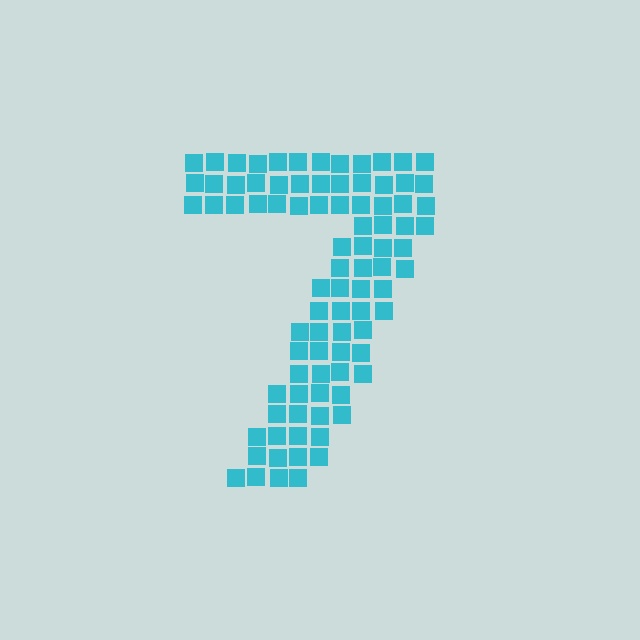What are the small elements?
The small elements are squares.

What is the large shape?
The large shape is the digit 7.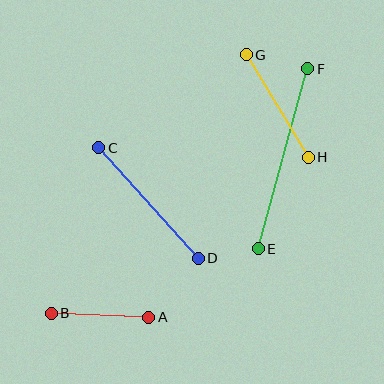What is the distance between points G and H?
The distance is approximately 120 pixels.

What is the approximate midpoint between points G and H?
The midpoint is at approximately (277, 106) pixels.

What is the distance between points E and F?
The distance is approximately 187 pixels.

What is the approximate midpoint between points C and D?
The midpoint is at approximately (149, 203) pixels.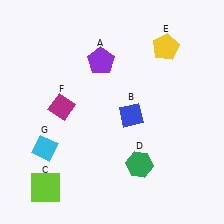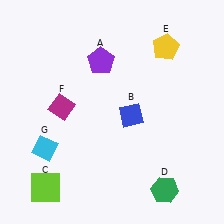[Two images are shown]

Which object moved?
The green hexagon (D) moved down.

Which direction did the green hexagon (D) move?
The green hexagon (D) moved down.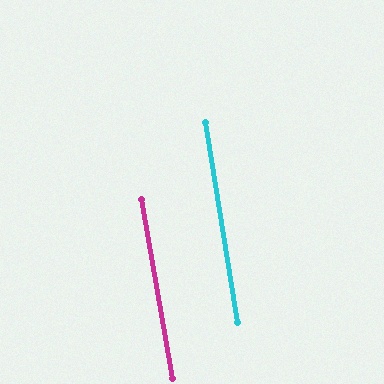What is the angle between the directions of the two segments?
Approximately 1 degree.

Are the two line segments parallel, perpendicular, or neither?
Parallel — their directions differ by only 0.8°.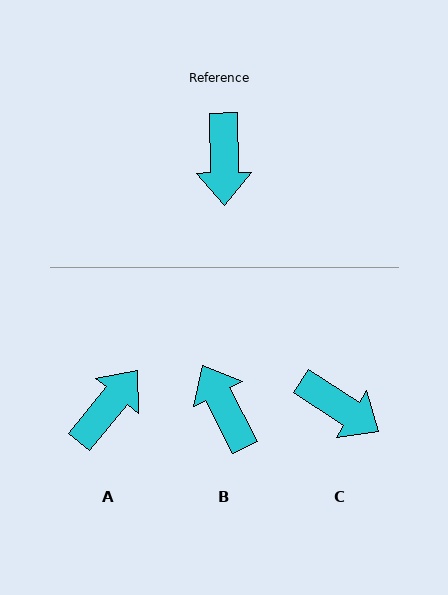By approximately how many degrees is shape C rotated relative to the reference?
Approximately 56 degrees counter-clockwise.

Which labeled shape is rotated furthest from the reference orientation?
B, about 154 degrees away.